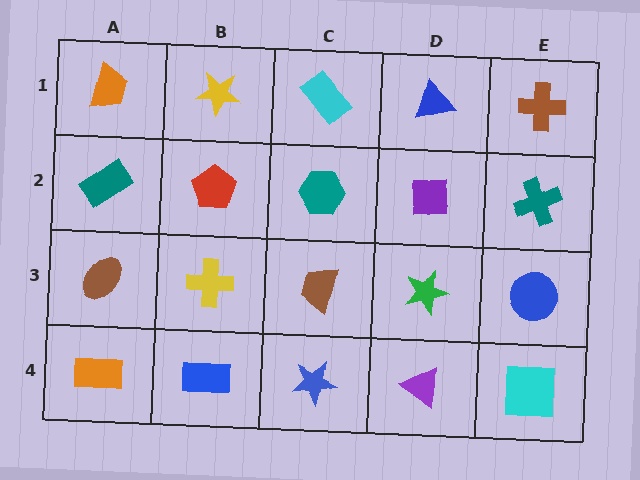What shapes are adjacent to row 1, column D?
A purple square (row 2, column D), a cyan rectangle (row 1, column C), a brown cross (row 1, column E).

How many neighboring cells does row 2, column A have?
3.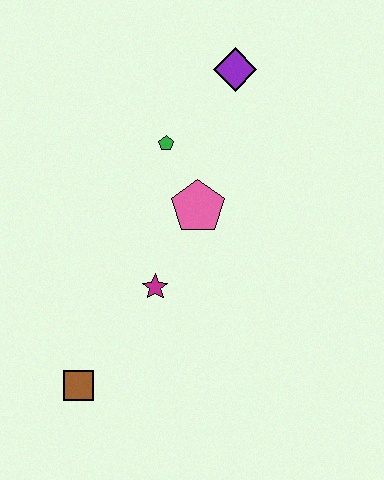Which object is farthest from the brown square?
The purple diamond is farthest from the brown square.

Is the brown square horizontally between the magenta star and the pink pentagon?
No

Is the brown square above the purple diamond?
No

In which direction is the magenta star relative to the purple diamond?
The magenta star is below the purple diamond.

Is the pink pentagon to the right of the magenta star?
Yes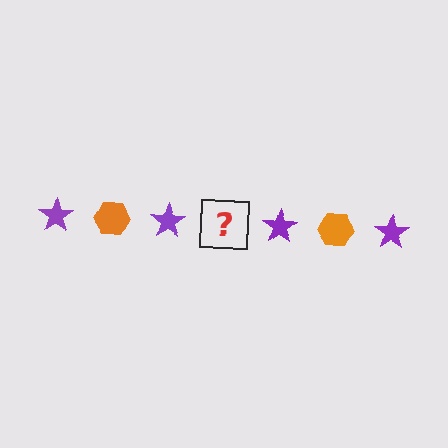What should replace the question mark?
The question mark should be replaced with an orange hexagon.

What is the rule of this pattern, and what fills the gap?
The rule is that the pattern alternates between purple star and orange hexagon. The gap should be filled with an orange hexagon.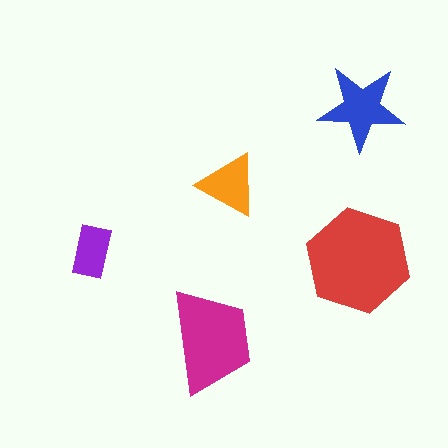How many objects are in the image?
There are 5 objects in the image.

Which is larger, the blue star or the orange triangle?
The blue star.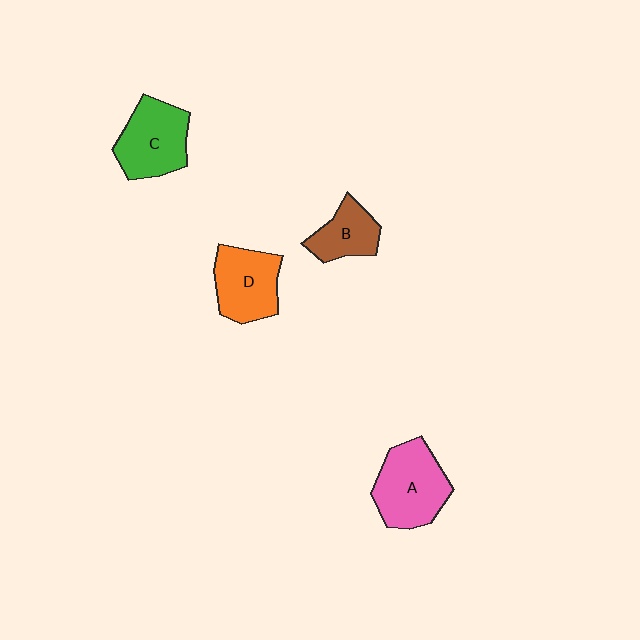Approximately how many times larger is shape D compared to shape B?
Approximately 1.4 times.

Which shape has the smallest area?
Shape B (brown).